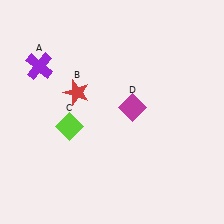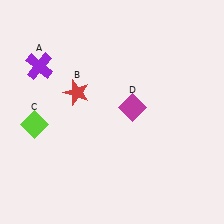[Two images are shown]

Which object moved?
The lime diamond (C) moved left.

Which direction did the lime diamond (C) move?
The lime diamond (C) moved left.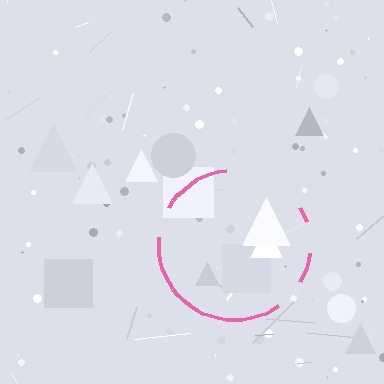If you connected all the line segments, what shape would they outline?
They would outline a circle.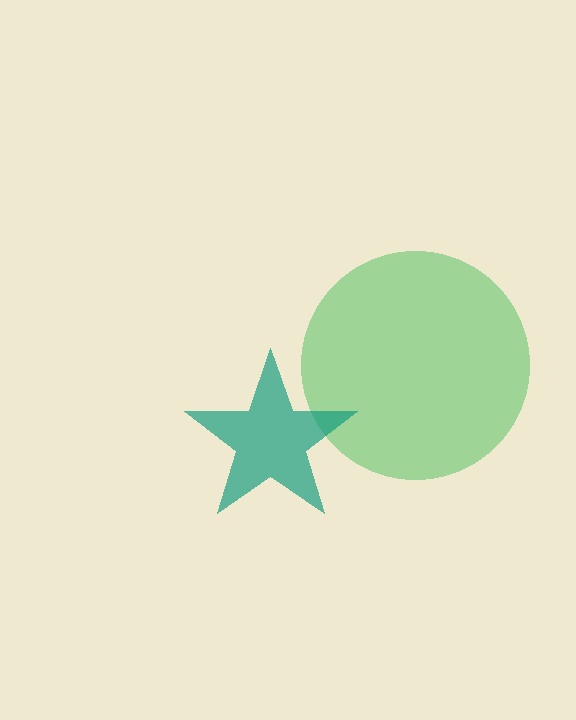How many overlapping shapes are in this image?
There are 2 overlapping shapes in the image.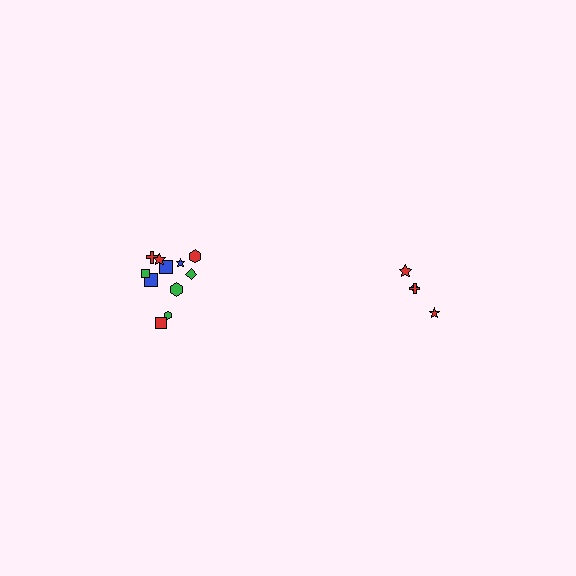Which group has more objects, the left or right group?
The left group.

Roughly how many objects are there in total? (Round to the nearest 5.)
Roughly 15 objects in total.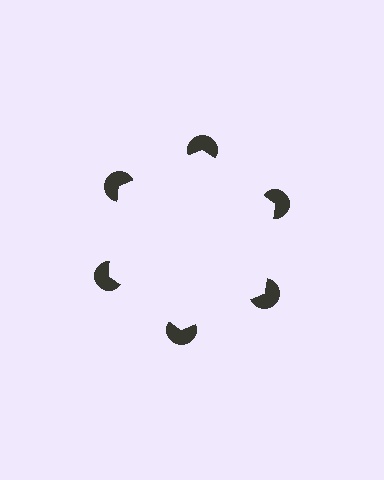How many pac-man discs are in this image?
There are 6 — one at each vertex of the illusory hexagon.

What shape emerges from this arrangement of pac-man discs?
An illusory hexagon — its edges are inferred from the aligned wedge cuts in the pac-man discs, not physically drawn.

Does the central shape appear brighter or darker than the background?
It typically appears slightly brighter than the background, even though no actual brightness change is drawn.